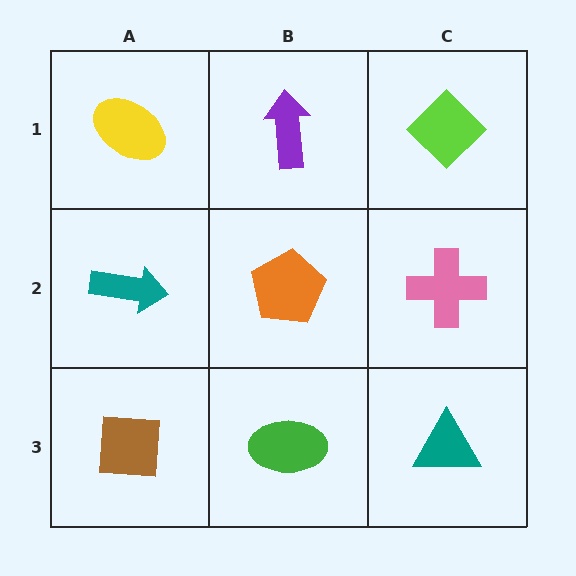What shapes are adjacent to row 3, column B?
An orange pentagon (row 2, column B), a brown square (row 3, column A), a teal triangle (row 3, column C).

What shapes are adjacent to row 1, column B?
An orange pentagon (row 2, column B), a yellow ellipse (row 1, column A), a lime diamond (row 1, column C).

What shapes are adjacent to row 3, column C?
A pink cross (row 2, column C), a green ellipse (row 3, column B).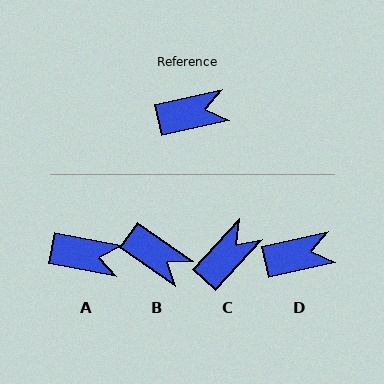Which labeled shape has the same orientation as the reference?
D.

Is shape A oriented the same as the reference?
No, it is off by about 23 degrees.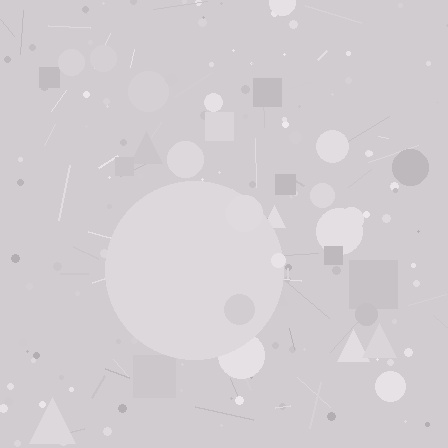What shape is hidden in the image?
A circle is hidden in the image.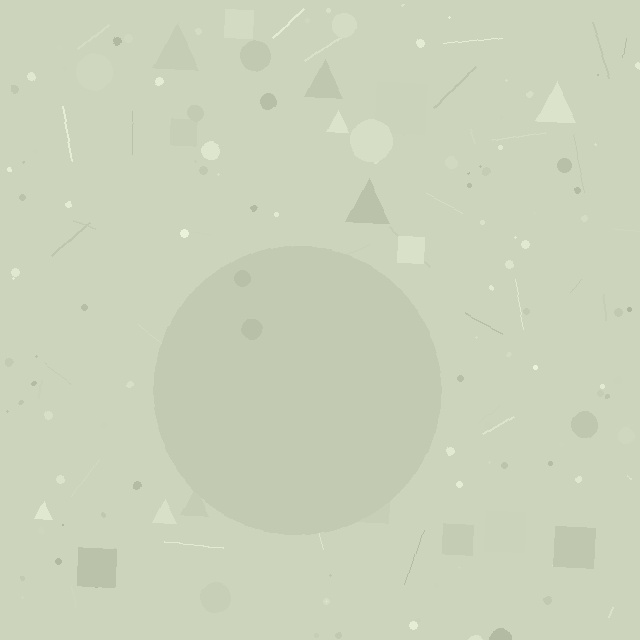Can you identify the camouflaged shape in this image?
The camouflaged shape is a circle.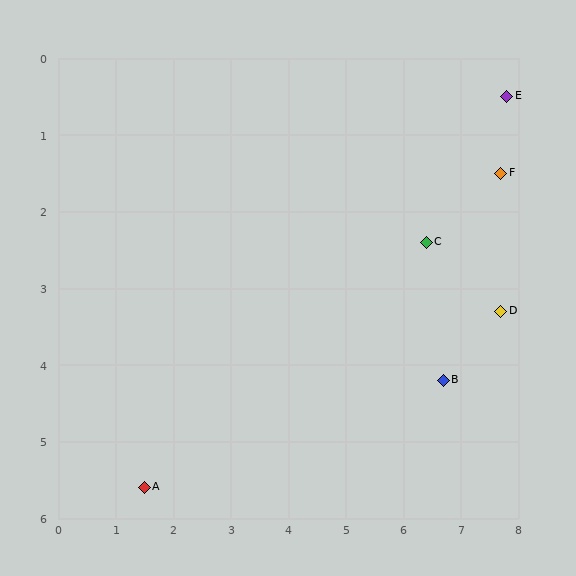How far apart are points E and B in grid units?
Points E and B are about 3.9 grid units apart.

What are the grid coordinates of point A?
Point A is at approximately (1.5, 5.6).